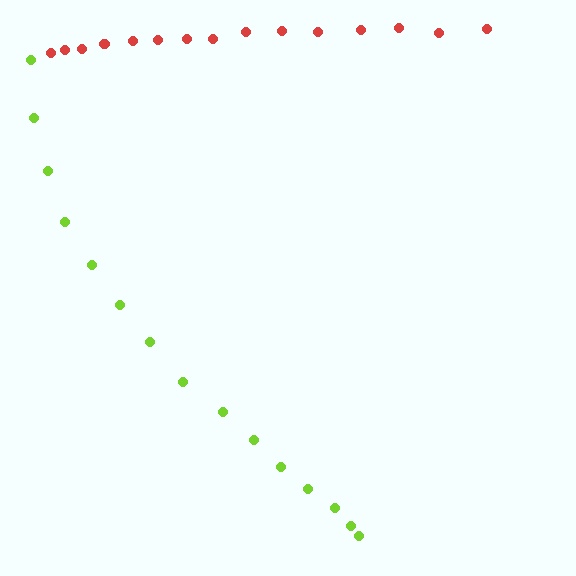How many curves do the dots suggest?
There are 2 distinct paths.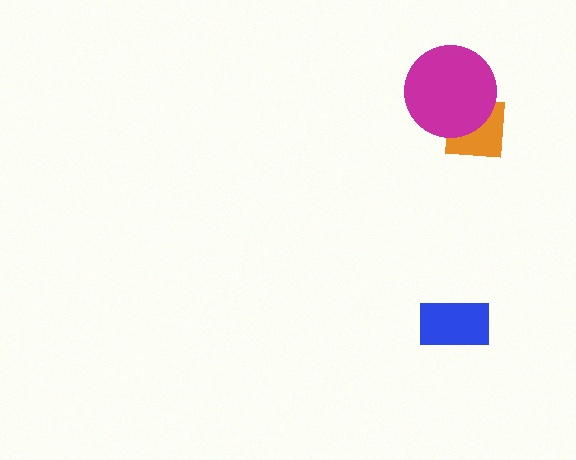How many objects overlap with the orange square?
1 object overlaps with the orange square.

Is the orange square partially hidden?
Yes, it is partially covered by another shape.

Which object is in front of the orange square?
The magenta circle is in front of the orange square.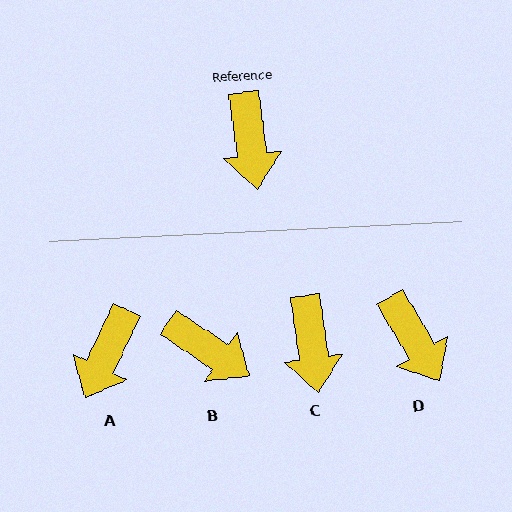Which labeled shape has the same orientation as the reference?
C.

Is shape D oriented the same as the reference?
No, it is off by about 22 degrees.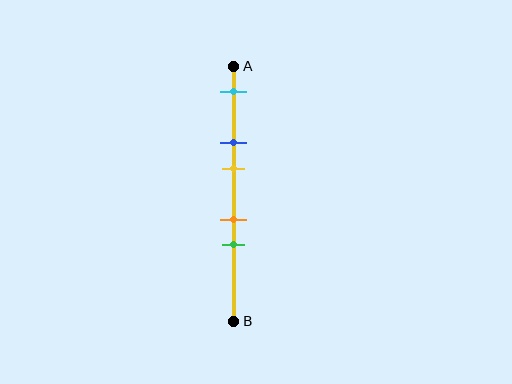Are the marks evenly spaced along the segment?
No, the marks are not evenly spaced.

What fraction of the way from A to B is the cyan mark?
The cyan mark is approximately 10% (0.1) of the way from A to B.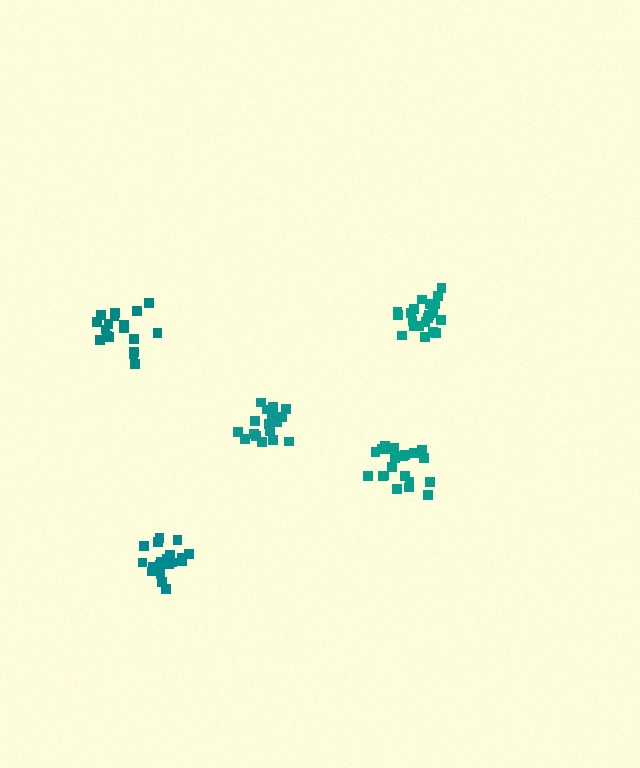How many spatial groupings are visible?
There are 5 spatial groupings.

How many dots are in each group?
Group 1: 17 dots, Group 2: 21 dots, Group 3: 18 dots, Group 4: 21 dots, Group 5: 19 dots (96 total).